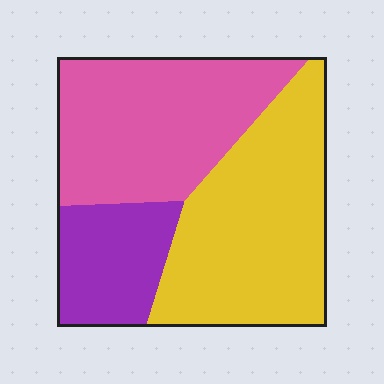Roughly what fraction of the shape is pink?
Pink covers 38% of the shape.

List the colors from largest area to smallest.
From largest to smallest: yellow, pink, purple.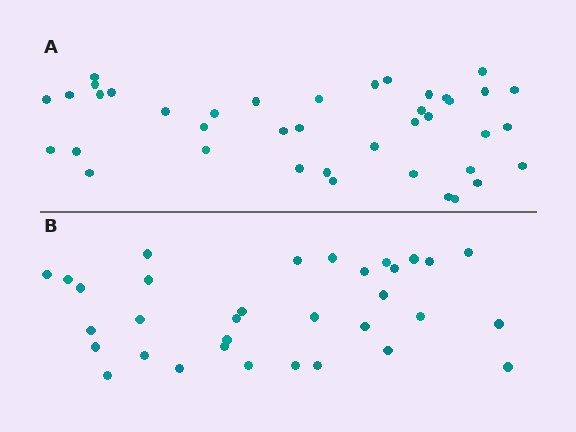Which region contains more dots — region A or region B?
Region A (the top region) has more dots.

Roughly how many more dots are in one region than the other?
Region A has roughly 8 or so more dots than region B.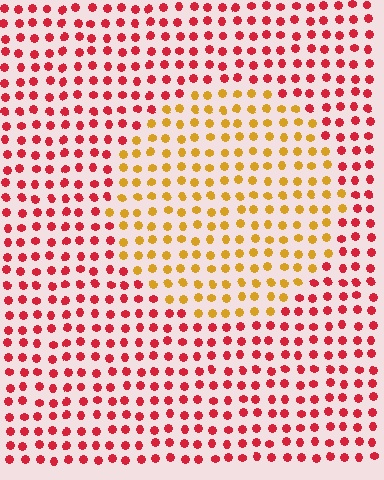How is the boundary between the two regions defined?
The boundary is defined purely by a slight shift in hue (about 50 degrees). Spacing, size, and orientation are identical on both sides.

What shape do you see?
I see a circle.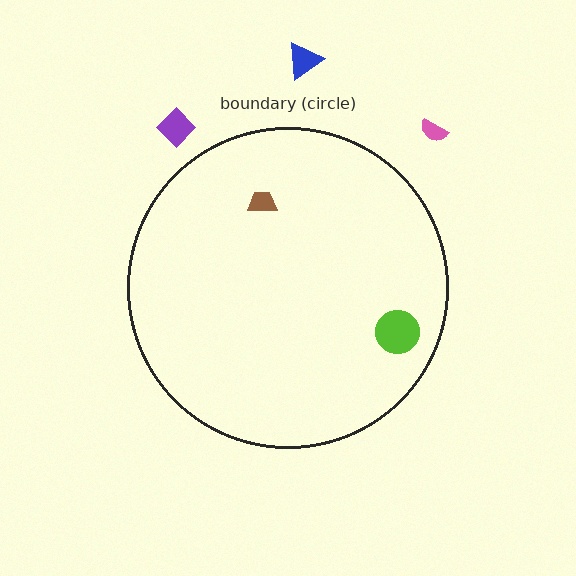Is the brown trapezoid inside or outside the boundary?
Inside.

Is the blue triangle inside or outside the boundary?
Outside.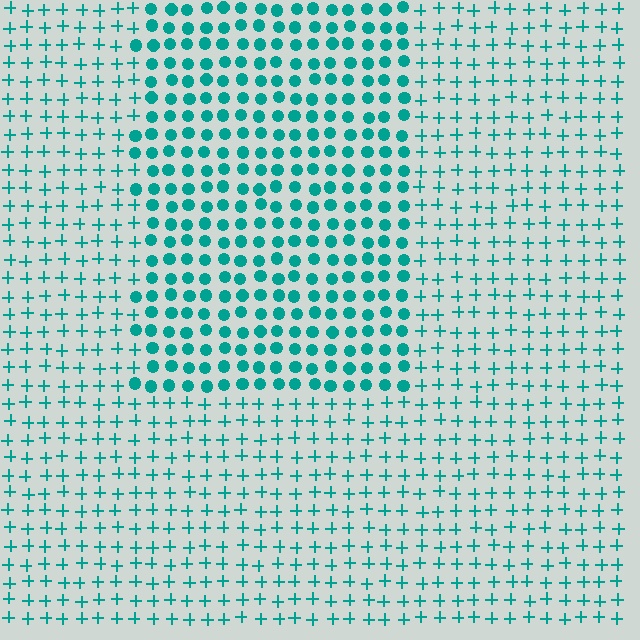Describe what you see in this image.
The image is filled with small teal elements arranged in a uniform grid. A rectangle-shaped region contains circles, while the surrounding area contains plus signs. The boundary is defined purely by the change in element shape.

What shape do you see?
I see a rectangle.